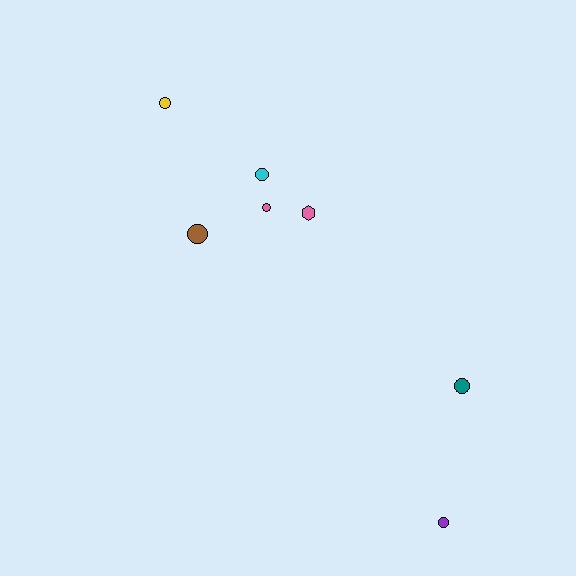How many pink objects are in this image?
There are 2 pink objects.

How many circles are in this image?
There are 6 circles.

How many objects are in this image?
There are 7 objects.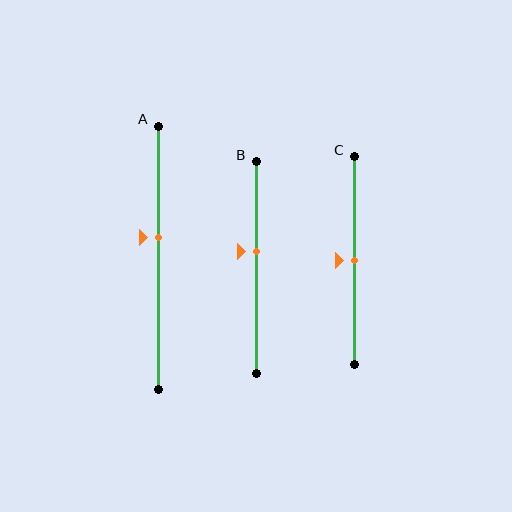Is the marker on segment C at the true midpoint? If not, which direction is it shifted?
Yes, the marker on segment C is at the true midpoint.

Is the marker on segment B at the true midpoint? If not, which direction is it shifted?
No, the marker on segment B is shifted upward by about 8% of the segment length.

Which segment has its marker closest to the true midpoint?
Segment C has its marker closest to the true midpoint.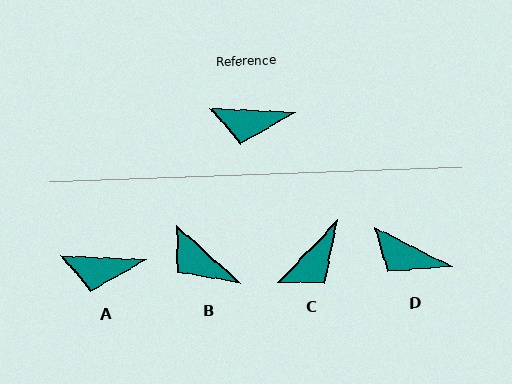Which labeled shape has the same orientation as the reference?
A.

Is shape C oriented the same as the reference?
No, it is off by about 49 degrees.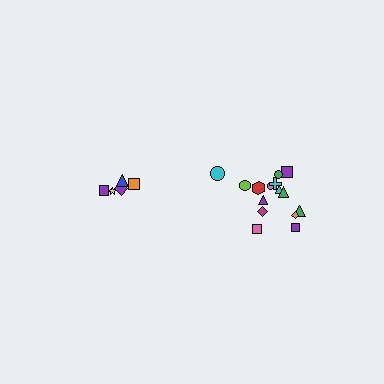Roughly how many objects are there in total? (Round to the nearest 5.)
Roughly 20 objects in total.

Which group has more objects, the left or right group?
The right group.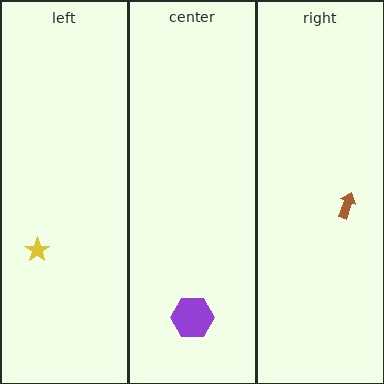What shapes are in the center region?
The purple hexagon.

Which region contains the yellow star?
The left region.